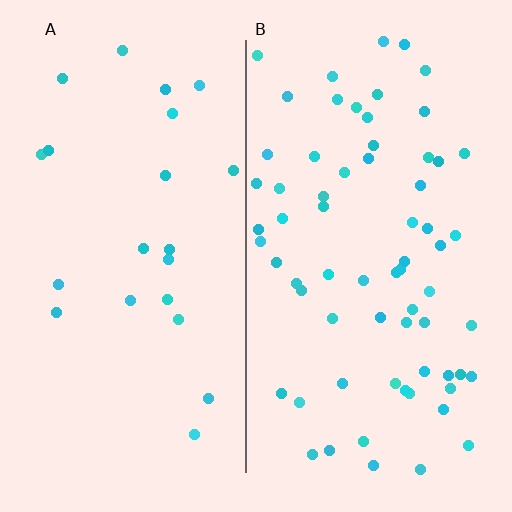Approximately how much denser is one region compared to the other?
Approximately 3.0× — region B over region A.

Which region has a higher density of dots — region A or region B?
B (the right).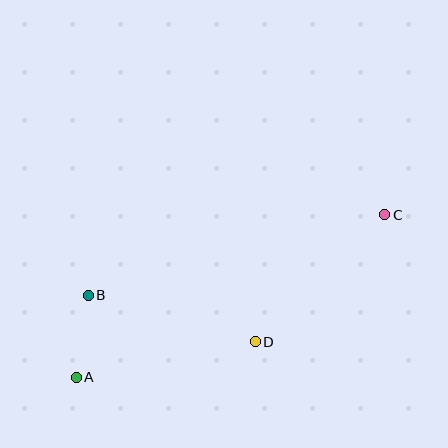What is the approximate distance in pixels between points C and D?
The distance between C and D is approximately 182 pixels.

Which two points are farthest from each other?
Points A and C are farthest from each other.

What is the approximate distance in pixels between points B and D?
The distance between B and D is approximately 173 pixels.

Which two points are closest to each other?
Points A and B are closest to each other.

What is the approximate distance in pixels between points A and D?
The distance between A and D is approximately 183 pixels.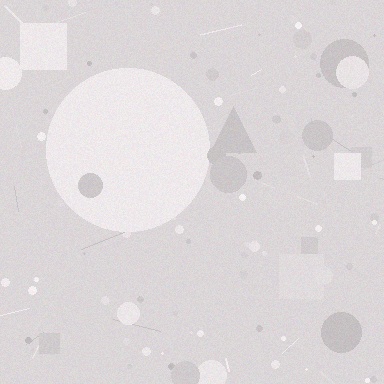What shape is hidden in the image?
A circle is hidden in the image.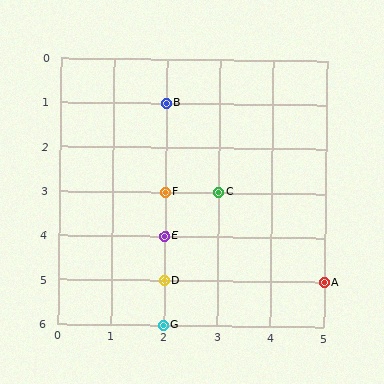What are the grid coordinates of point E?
Point E is at grid coordinates (2, 4).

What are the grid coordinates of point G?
Point G is at grid coordinates (2, 6).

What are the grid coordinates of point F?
Point F is at grid coordinates (2, 3).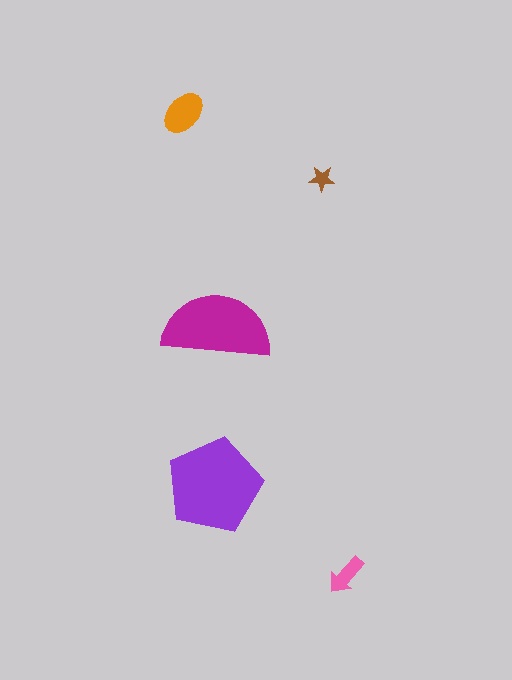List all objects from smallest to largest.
The brown star, the pink arrow, the orange ellipse, the magenta semicircle, the purple pentagon.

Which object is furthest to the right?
The pink arrow is rightmost.